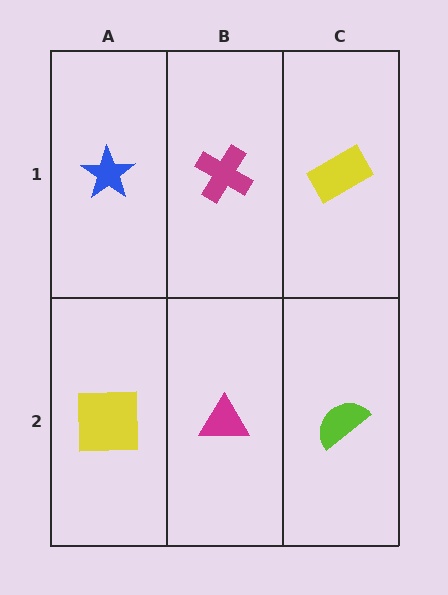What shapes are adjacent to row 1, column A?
A yellow square (row 2, column A), a magenta cross (row 1, column B).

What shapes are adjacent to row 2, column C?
A yellow rectangle (row 1, column C), a magenta triangle (row 2, column B).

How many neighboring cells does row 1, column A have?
2.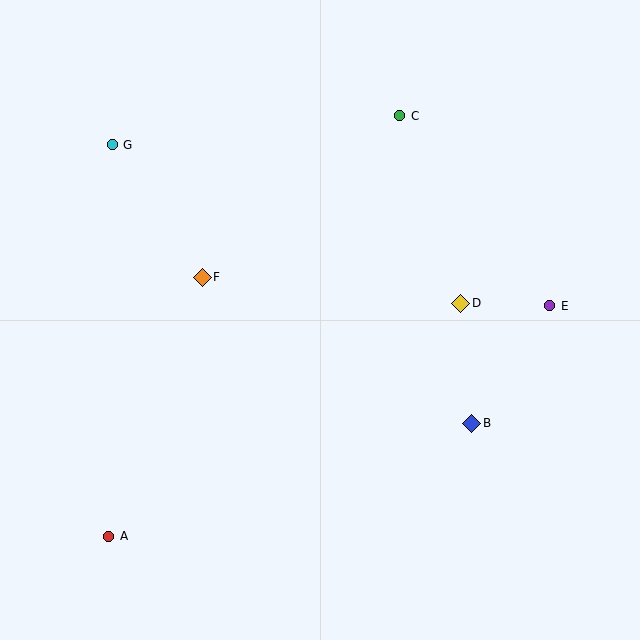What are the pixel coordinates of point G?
Point G is at (112, 145).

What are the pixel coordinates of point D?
Point D is at (461, 303).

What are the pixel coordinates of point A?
Point A is at (109, 536).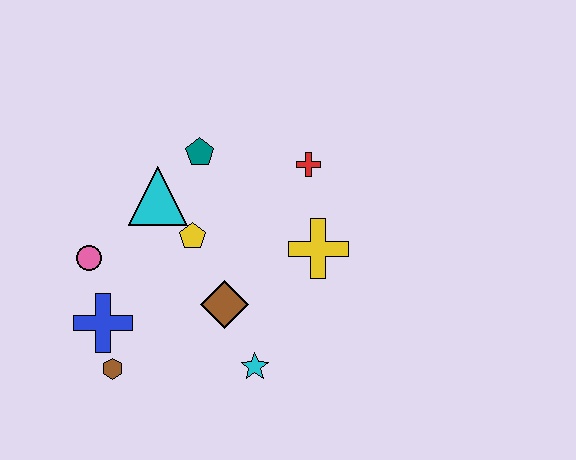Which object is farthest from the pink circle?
The red cross is farthest from the pink circle.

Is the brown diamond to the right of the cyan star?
No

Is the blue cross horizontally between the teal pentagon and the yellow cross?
No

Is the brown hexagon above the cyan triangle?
No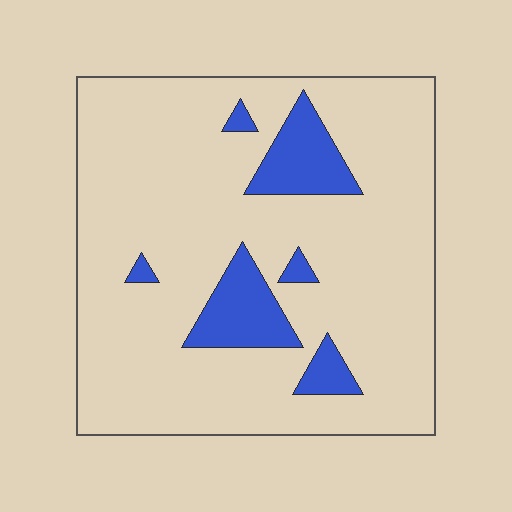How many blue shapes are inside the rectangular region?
6.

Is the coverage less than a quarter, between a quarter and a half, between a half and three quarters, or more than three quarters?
Less than a quarter.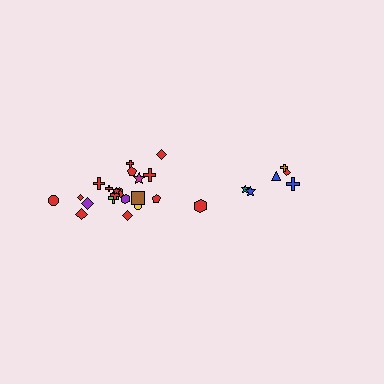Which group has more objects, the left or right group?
The left group.